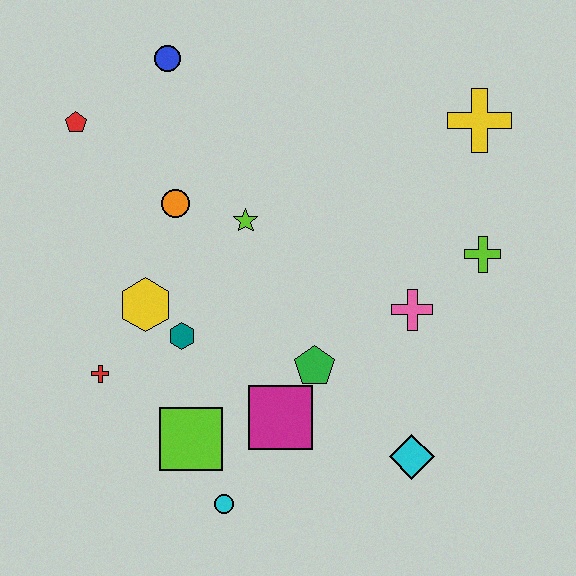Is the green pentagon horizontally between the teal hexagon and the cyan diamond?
Yes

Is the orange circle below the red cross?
No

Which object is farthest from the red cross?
The yellow cross is farthest from the red cross.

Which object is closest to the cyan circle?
The lime square is closest to the cyan circle.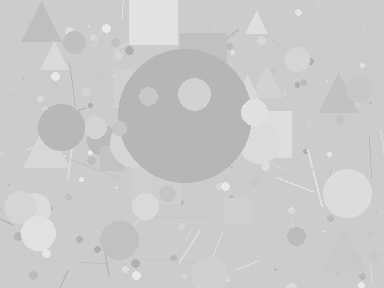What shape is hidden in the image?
A circle is hidden in the image.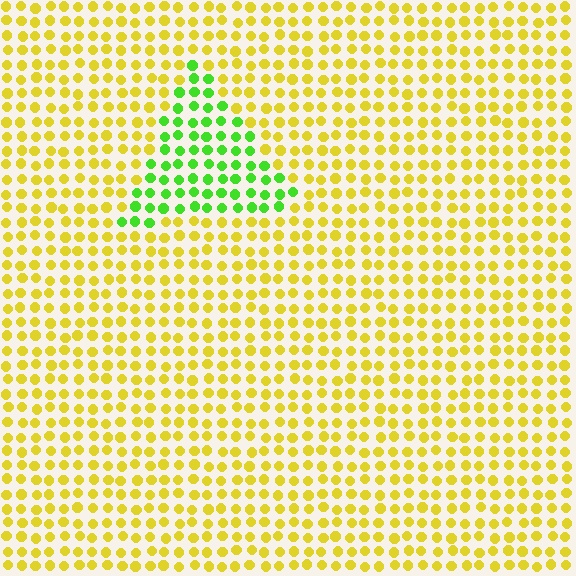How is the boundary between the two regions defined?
The boundary is defined purely by a slight shift in hue (about 57 degrees). Spacing, size, and orientation are identical on both sides.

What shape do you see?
I see a triangle.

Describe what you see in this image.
The image is filled with small yellow elements in a uniform arrangement. A triangle-shaped region is visible where the elements are tinted to a slightly different hue, forming a subtle color boundary.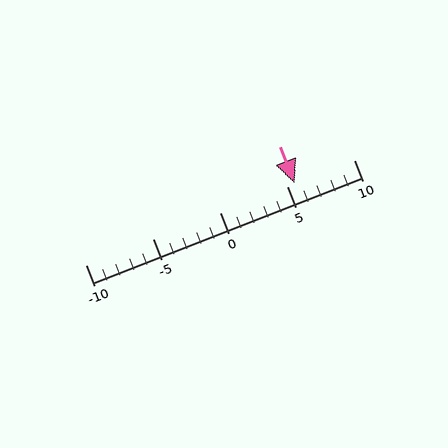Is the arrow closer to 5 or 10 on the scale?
The arrow is closer to 5.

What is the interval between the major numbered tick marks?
The major tick marks are spaced 5 units apart.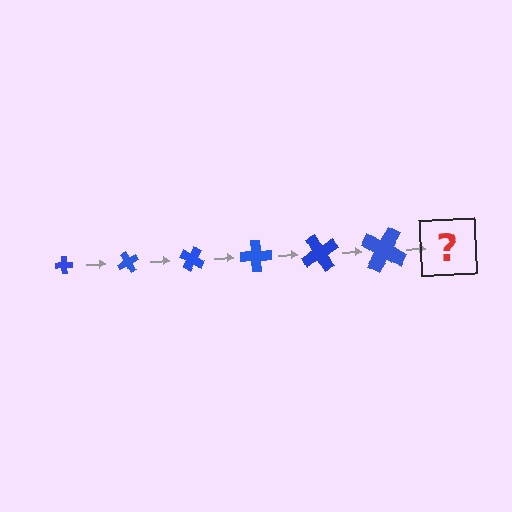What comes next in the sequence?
The next element should be a cross, larger than the previous one and rotated 360 degrees from the start.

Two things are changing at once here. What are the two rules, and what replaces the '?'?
The two rules are that the cross grows larger each step and it rotates 60 degrees each step. The '?' should be a cross, larger than the previous one and rotated 360 degrees from the start.